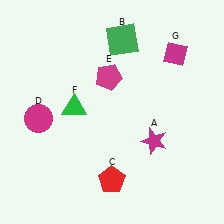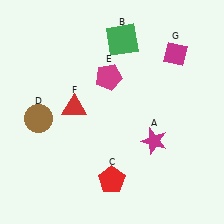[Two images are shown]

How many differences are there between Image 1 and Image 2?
There are 2 differences between the two images.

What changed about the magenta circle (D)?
In Image 1, D is magenta. In Image 2, it changed to brown.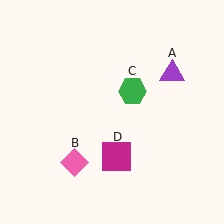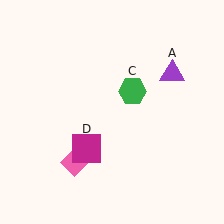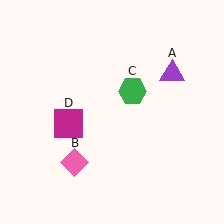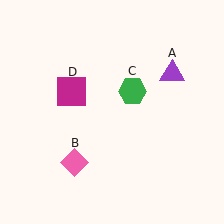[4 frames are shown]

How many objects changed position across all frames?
1 object changed position: magenta square (object D).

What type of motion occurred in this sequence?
The magenta square (object D) rotated clockwise around the center of the scene.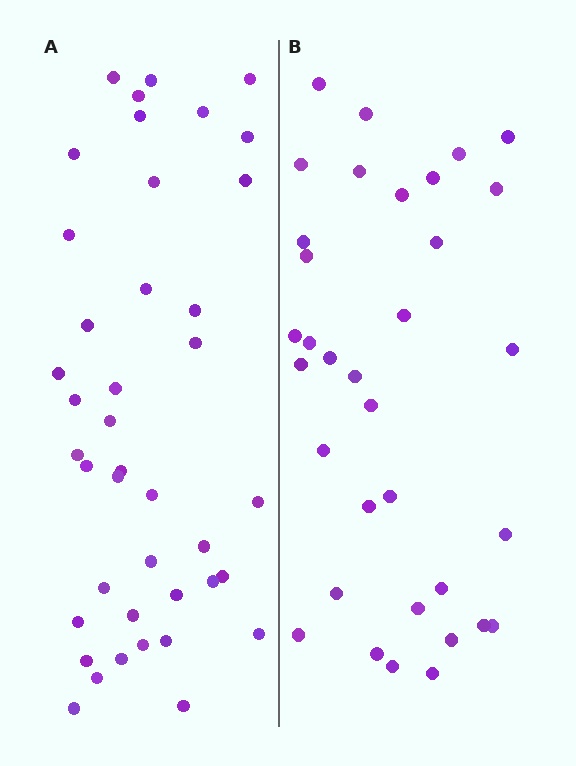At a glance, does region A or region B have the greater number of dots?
Region A (the left region) has more dots.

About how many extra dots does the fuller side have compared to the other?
Region A has roughly 8 or so more dots than region B.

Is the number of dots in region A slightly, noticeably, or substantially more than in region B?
Region A has only slightly more — the two regions are fairly close. The ratio is roughly 1.2 to 1.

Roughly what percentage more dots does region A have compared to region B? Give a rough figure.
About 20% more.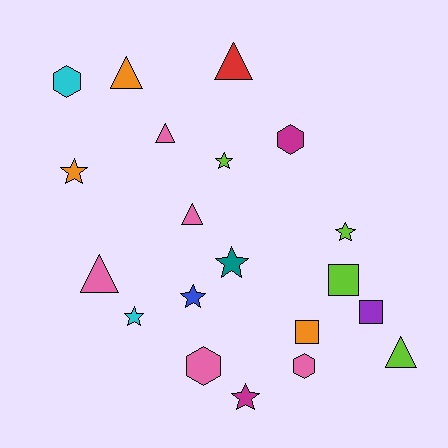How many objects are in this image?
There are 20 objects.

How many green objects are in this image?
There are no green objects.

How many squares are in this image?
There are 3 squares.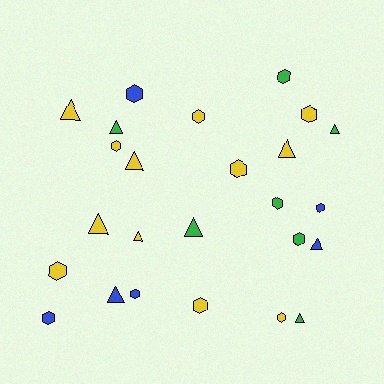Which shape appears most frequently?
Hexagon, with 14 objects.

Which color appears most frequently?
Yellow, with 12 objects.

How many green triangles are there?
There are 4 green triangles.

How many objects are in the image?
There are 25 objects.